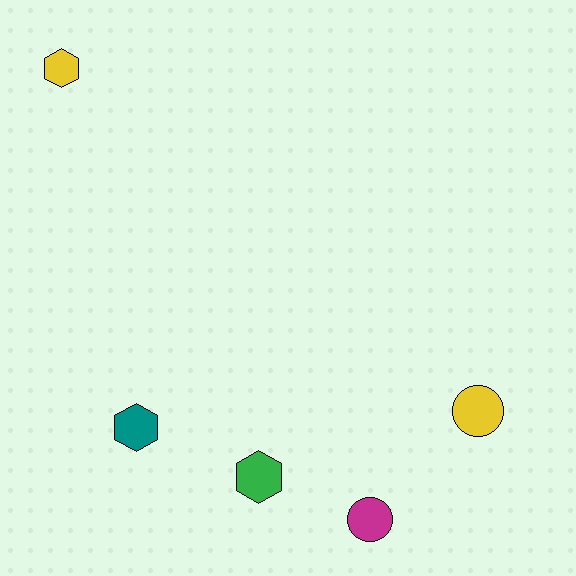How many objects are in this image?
There are 5 objects.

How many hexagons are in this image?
There are 3 hexagons.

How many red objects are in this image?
There are no red objects.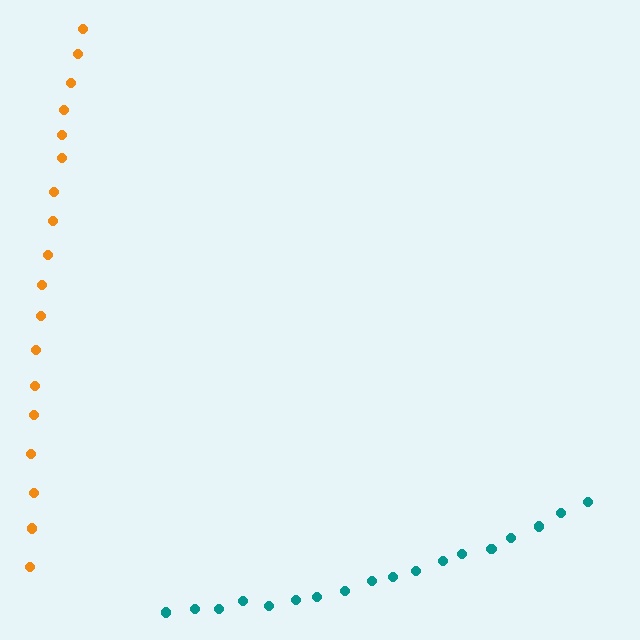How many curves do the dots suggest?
There are 2 distinct paths.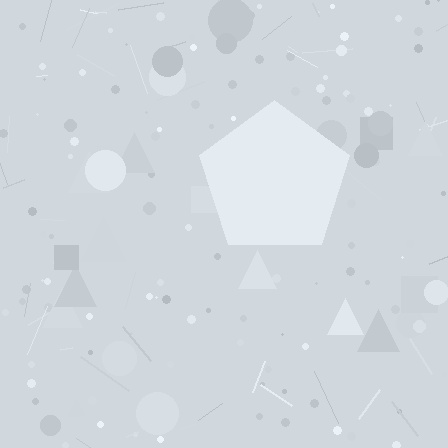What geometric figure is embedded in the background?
A pentagon is embedded in the background.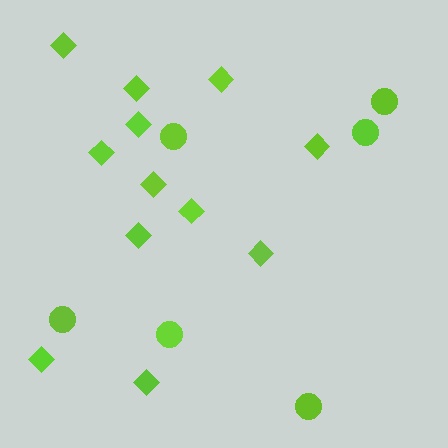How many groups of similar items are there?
There are 2 groups: one group of diamonds (12) and one group of circles (6).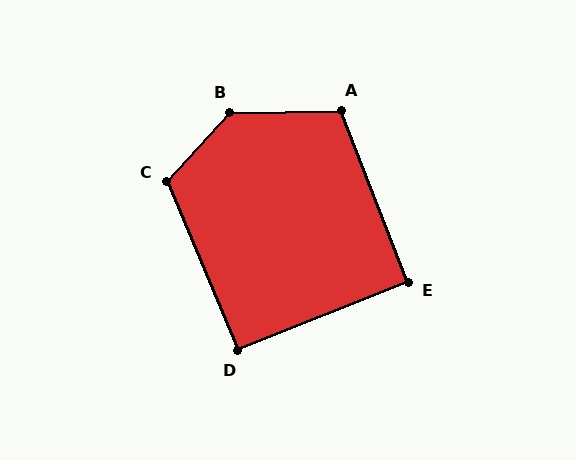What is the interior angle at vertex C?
Approximately 115 degrees (obtuse).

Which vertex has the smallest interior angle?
E, at approximately 91 degrees.